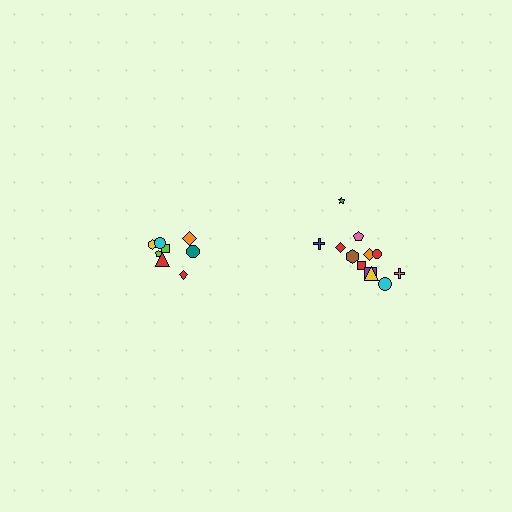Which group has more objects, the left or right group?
The right group.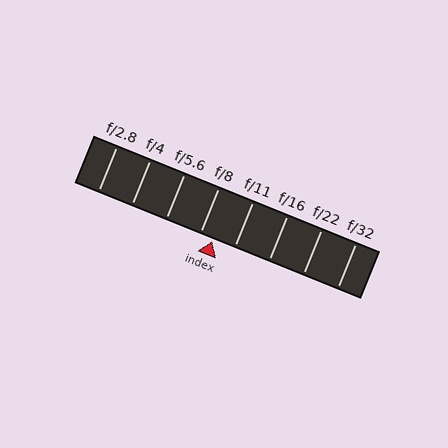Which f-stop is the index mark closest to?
The index mark is closest to f/8.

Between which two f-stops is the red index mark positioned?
The index mark is between f/8 and f/11.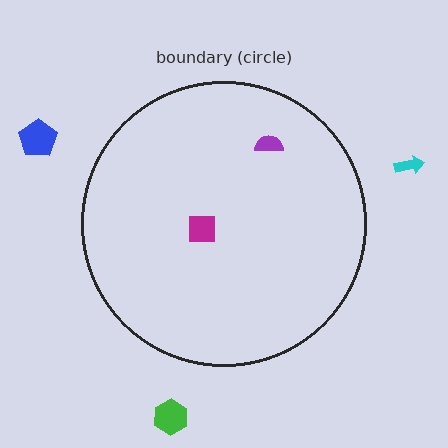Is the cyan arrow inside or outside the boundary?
Outside.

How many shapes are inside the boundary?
2 inside, 3 outside.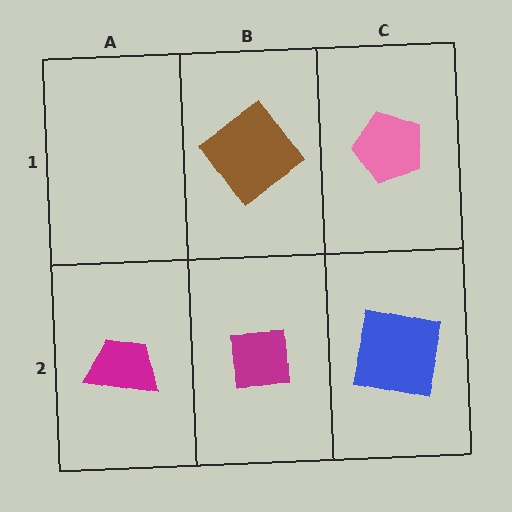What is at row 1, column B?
A brown diamond.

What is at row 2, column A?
A magenta trapezoid.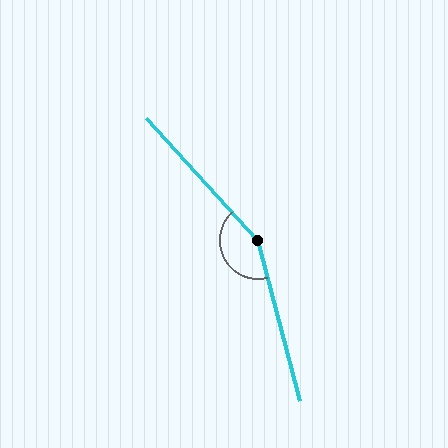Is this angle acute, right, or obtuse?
It is obtuse.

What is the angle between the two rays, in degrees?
Approximately 152 degrees.